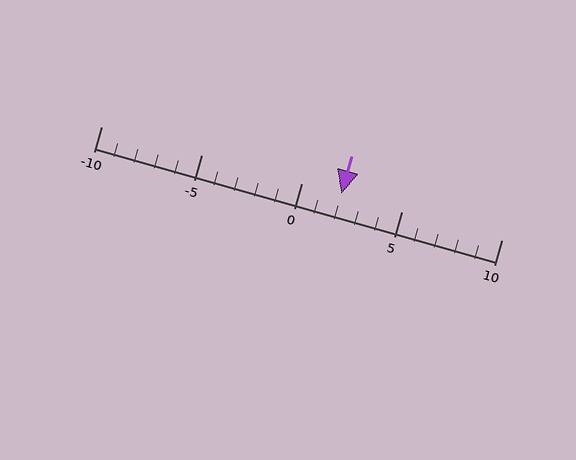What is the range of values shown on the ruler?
The ruler shows values from -10 to 10.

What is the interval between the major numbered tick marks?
The major tick marks are spaced 5 units apart.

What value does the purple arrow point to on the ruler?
The purple arrow points to approximately 2.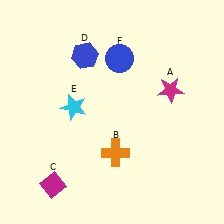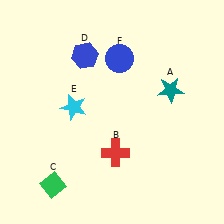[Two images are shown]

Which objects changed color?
A changed from magenta to teal. B changed from orange to red. C changed from magenta to green.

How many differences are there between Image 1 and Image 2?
There are 3 differences between the two images.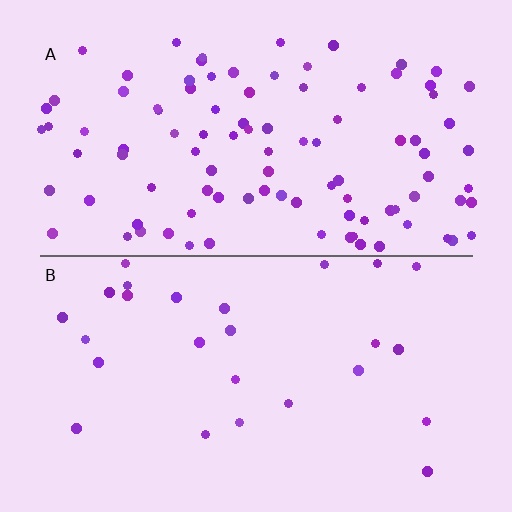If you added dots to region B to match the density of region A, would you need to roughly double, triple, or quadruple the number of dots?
Approximately quadruple.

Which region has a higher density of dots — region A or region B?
A (the top).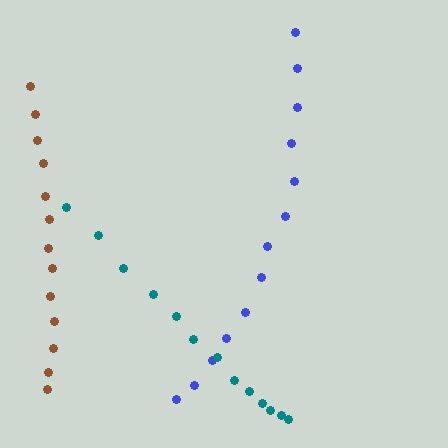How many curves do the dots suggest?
There are 3 distinct paths.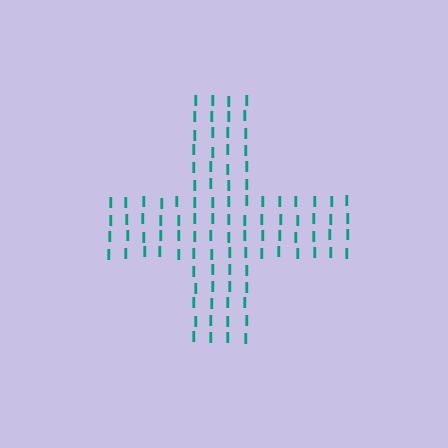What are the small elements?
The small elements are letter I's.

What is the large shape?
The large shape is a cross.